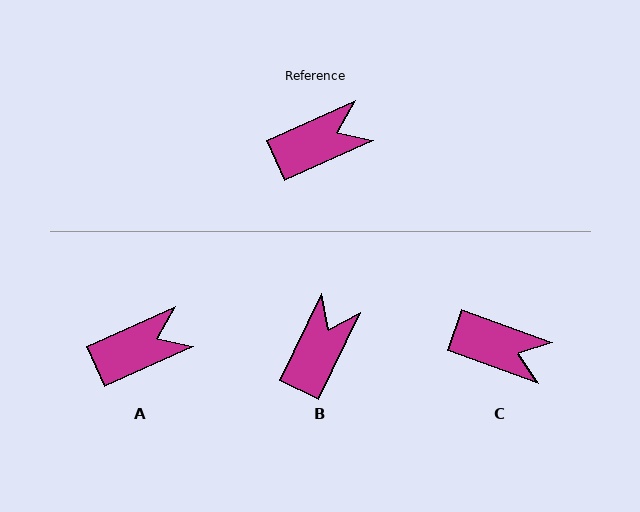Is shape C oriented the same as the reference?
No, it is off by about 44 degrees.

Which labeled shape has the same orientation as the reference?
A.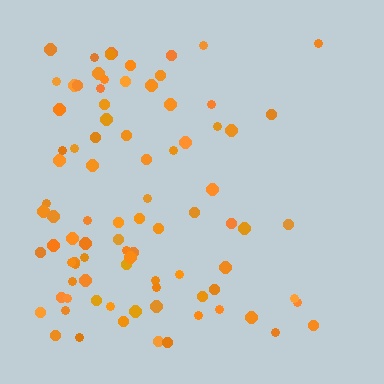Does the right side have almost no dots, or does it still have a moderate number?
Still a moderate number, just noticeably fewer than the left.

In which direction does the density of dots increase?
From right to left, with the left side densest.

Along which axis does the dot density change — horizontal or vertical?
Horizontal.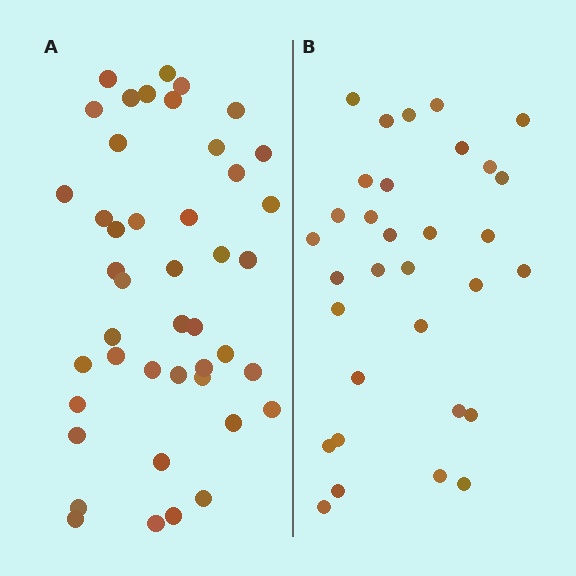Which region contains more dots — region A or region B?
Region A (the left region) has more dots.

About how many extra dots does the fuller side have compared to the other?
Region A has roughly 12 or so more dots than region B.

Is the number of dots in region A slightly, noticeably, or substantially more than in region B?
Region A has noticeably more, but not dramatically so. The ratio is roughly 1.4 to 1.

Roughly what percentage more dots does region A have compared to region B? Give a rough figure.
About 40% more.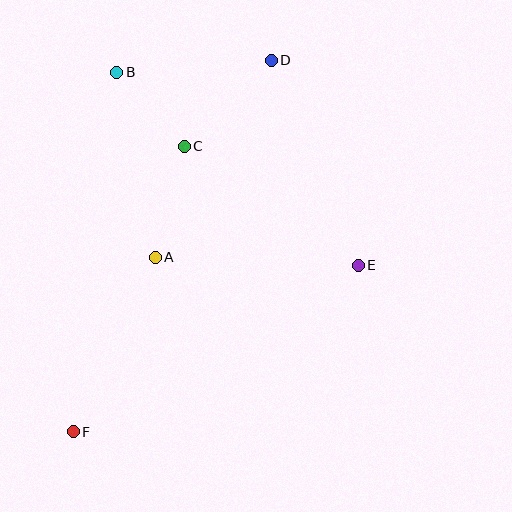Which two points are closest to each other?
Points B and C are closest to each other.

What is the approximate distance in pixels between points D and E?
The distance between D and E is approximately 222 pixels.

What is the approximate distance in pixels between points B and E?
The distance between B and E is approximately 309 pixels.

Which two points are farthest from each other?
Points D and F are farthest from each other.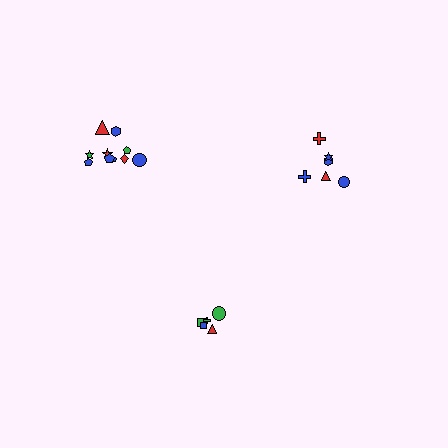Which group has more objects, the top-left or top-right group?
The top-left group.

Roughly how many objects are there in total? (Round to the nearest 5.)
Roughly 20 objects in total.